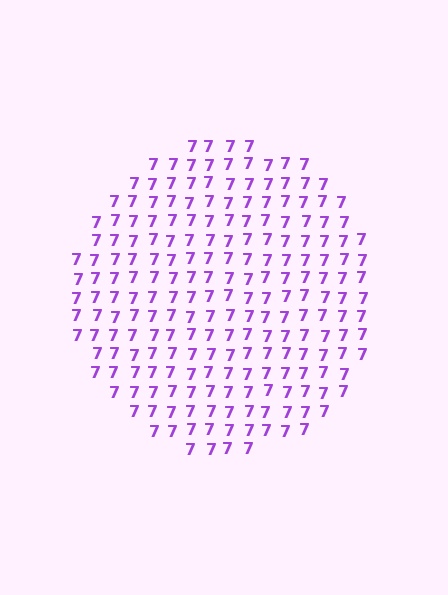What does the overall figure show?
The overall figure shows a circle.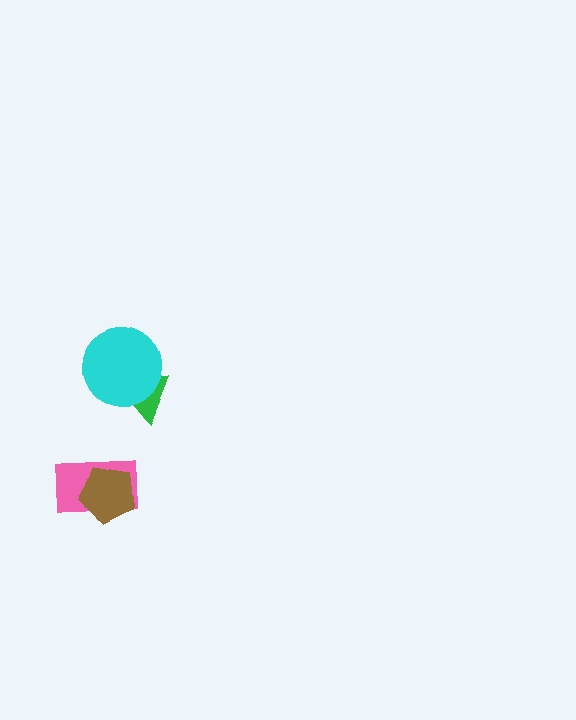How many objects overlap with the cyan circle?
1 object overlaps with the cyan circle.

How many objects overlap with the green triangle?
1 object overlaps with the green triangle.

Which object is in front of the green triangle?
The cyan circle is in front of the green triangle.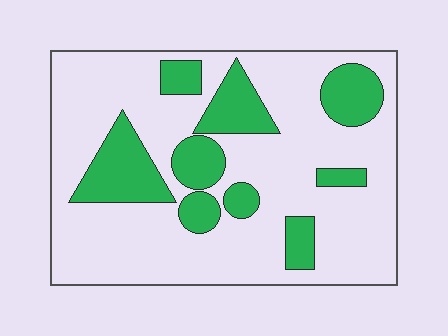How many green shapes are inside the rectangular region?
9.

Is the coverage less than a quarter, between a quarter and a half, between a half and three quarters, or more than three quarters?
Between a quarter and a half.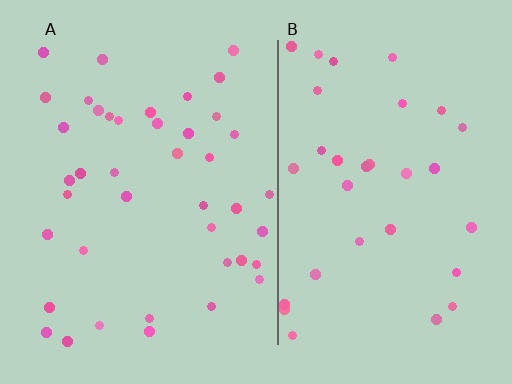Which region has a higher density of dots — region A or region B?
A (the left).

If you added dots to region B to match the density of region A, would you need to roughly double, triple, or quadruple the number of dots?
Approximately double.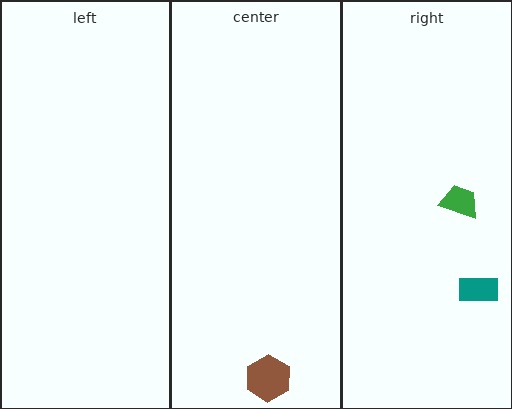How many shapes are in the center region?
1.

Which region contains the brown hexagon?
The center region.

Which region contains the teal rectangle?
The right region.